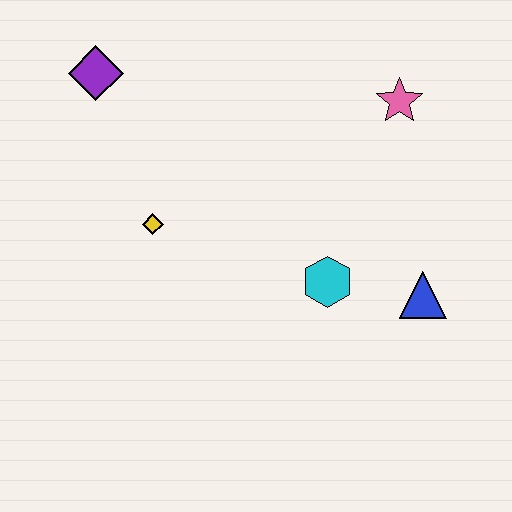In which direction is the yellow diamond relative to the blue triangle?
The yellow diamond is to the left of the blue triangle.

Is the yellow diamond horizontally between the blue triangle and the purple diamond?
Yes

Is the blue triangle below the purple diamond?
Yes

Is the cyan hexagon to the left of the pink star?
Yes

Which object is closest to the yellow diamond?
The purple diamond is closest to the yellow diamond.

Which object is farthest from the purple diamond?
The blue triangle is farthest from the purple diamond.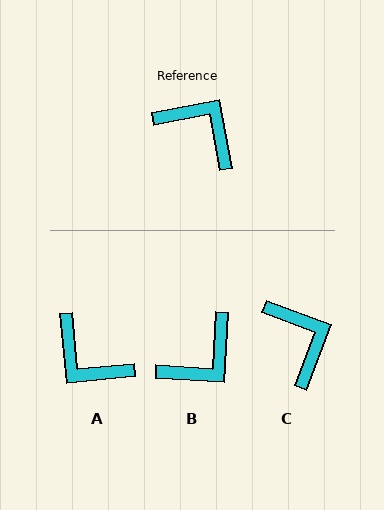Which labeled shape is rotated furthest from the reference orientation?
A, about 175 degrees away.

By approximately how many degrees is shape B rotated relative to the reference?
Approximately 104 degrees clockwise.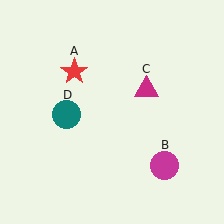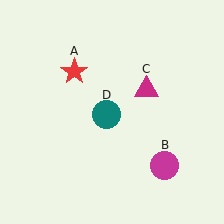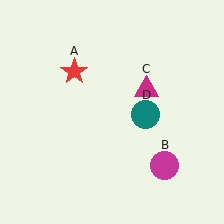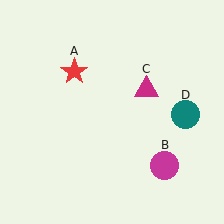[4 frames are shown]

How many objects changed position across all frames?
1 object changed position: teal circle (object D).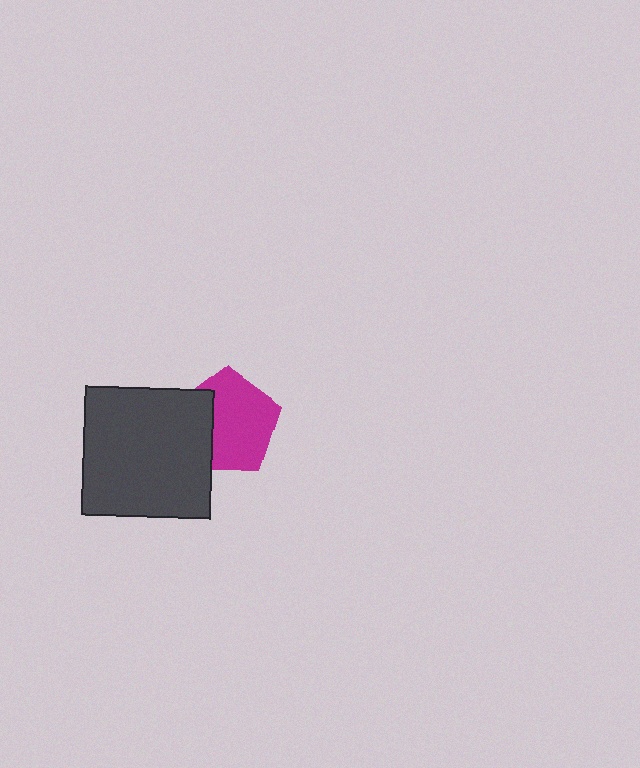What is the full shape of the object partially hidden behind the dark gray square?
The partially hidden object is a magenta pentagon.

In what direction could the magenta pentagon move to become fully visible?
The magenta pentagon could move right. That would shift it out from behind the dark gray square entirely.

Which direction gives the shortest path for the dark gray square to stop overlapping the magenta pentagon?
Moving left gives the shortest separation.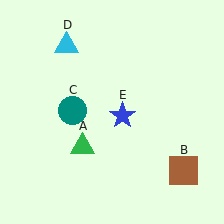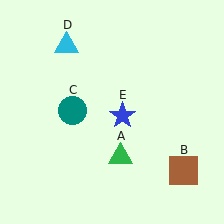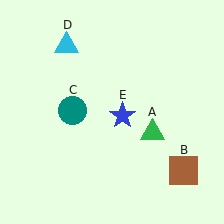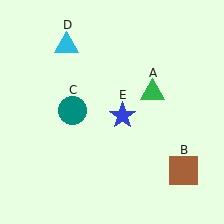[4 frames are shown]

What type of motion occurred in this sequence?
The green triangle (object A) rotated counterclockwise around the center of the scene.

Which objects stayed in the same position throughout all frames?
Brown square (object B) and teal circle (object C) and cyan triangle (object D) and blue star (object E) remained stationary.